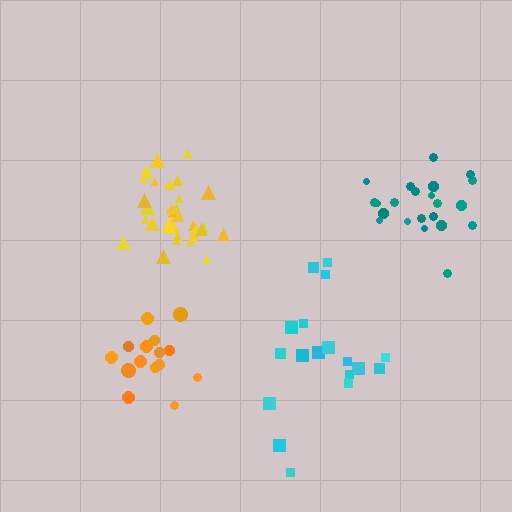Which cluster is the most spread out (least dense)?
Cyan.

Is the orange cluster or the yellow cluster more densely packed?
Yellow.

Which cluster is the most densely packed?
Yellow.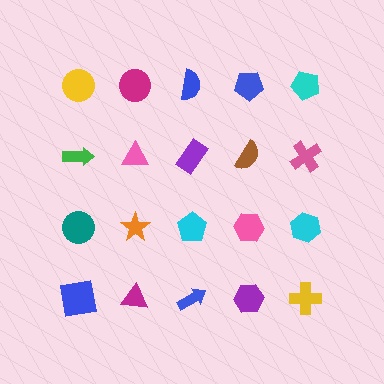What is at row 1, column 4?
A blue pentagon.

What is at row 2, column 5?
A pink cross.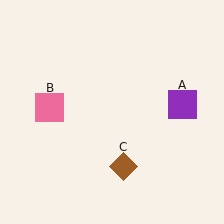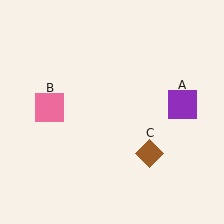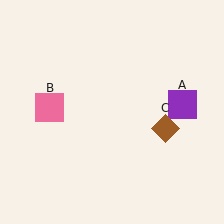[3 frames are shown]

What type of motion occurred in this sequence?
The brown diamond (object C) rotated counterclockwise around the center of the scene.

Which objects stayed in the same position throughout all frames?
Purple square (object A) and pink square (object B) remained stationary.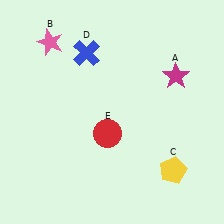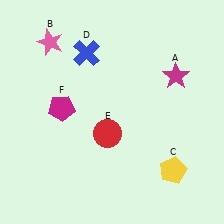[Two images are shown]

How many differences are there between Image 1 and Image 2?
There is 1 difference between the two images.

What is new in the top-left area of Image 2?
A magenta pentagon (F) was added in the top-left area of Image 2.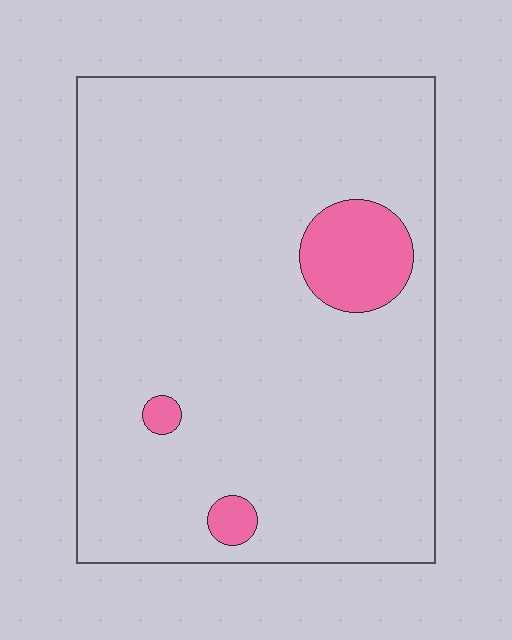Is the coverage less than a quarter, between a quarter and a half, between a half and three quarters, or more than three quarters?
Less than a quarter.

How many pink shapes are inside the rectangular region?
3.